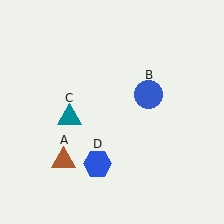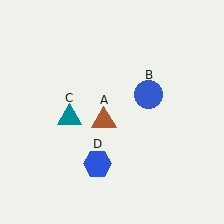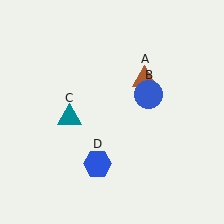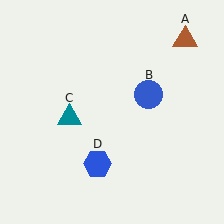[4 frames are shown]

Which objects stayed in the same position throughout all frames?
Blue circle (object B) and teal triangle (object C) and blue hexagon (object D) remained stationary.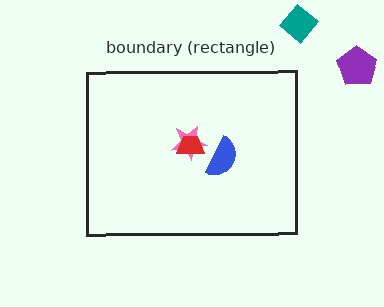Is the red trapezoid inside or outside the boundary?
Inside.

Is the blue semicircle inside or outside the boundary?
Inside.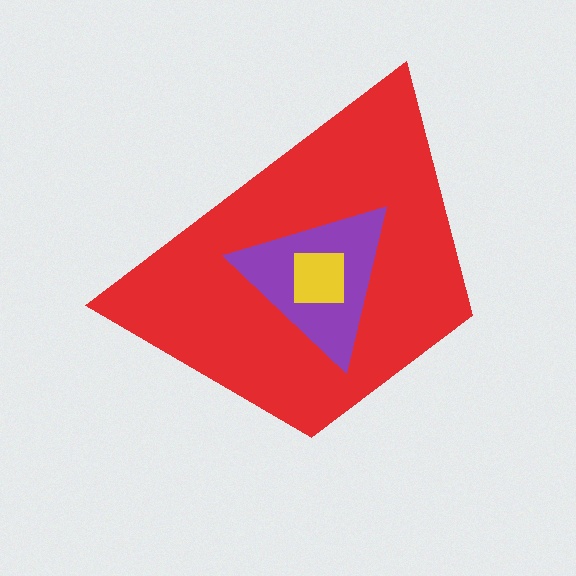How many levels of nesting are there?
3.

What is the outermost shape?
The red trapezoid.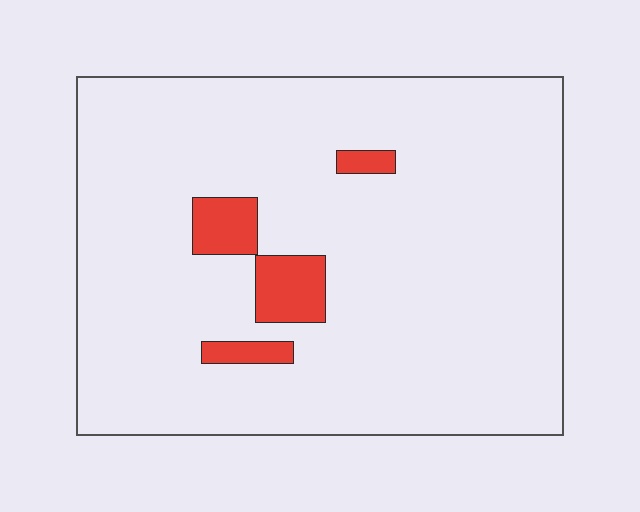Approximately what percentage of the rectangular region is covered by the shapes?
Approximately 5%.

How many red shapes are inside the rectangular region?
4.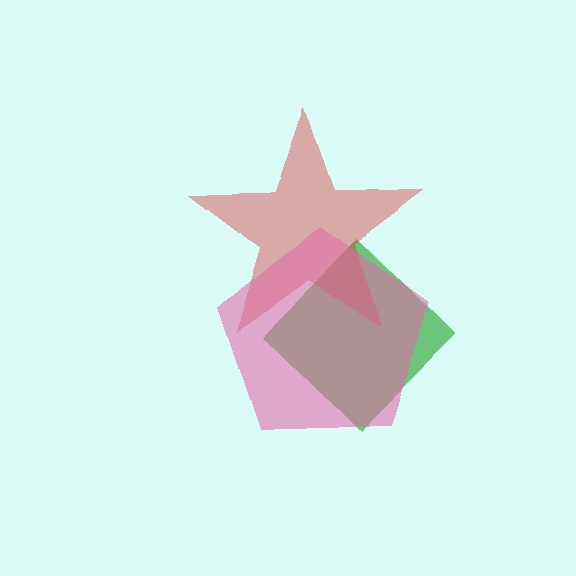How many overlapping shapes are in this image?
There are 3 overlapping shapes in the image.